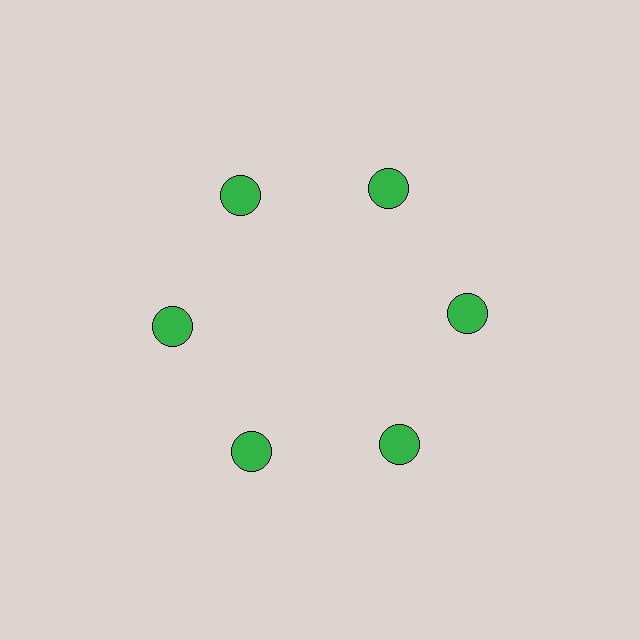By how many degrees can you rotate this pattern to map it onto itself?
The pattern maps onto itself every 60 degrees of rotation.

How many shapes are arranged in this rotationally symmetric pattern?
There are 6 shapes, arranged in 6 groups of 1.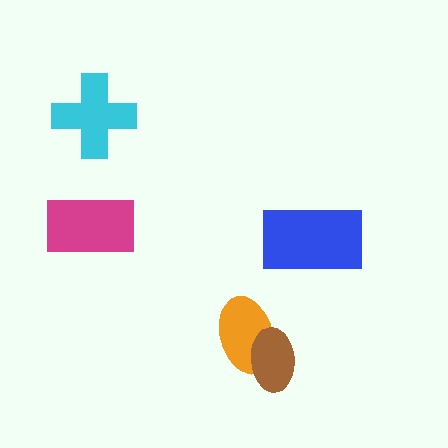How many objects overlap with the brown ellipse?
1 object overlaps with the brown ellipse.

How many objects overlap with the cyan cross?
0 objects overlap with the cyan cross.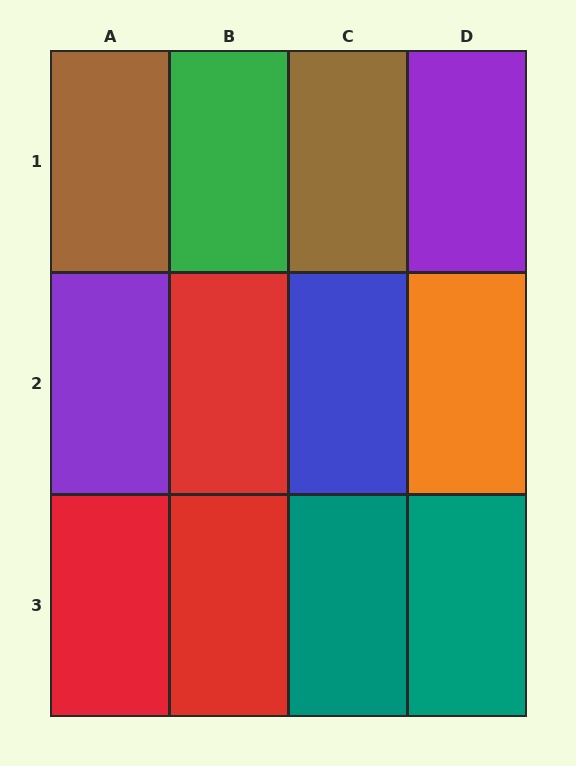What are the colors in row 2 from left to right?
Purple, red, blue, orange.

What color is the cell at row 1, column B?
Green.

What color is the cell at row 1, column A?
Brown.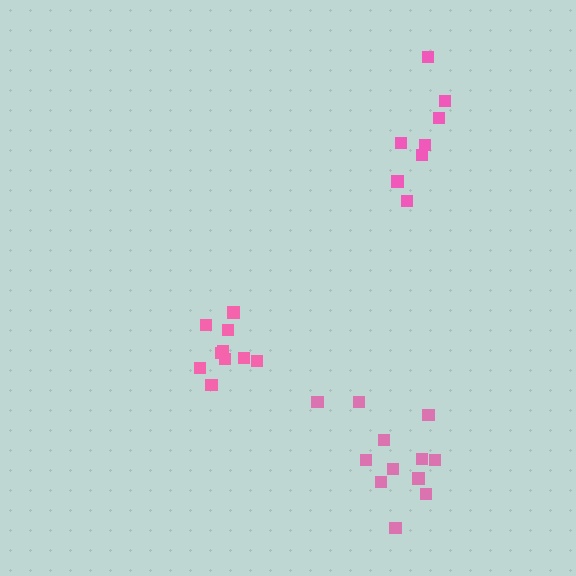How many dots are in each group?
Group 1: 10 dots, Group 2: 8 dots, Group 3: 12 dots (30 total).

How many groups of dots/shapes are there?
There are 3 groups.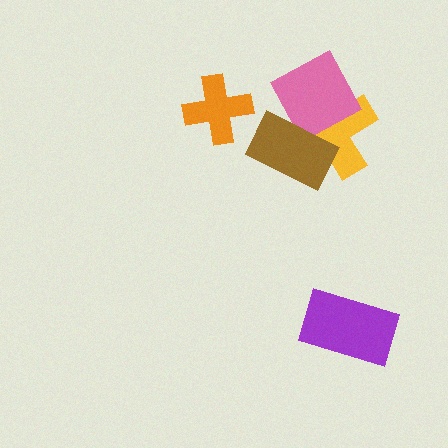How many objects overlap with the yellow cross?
2 objects overlap with the yellow cross.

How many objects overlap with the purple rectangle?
0 objects overlap with the purple rectangle.